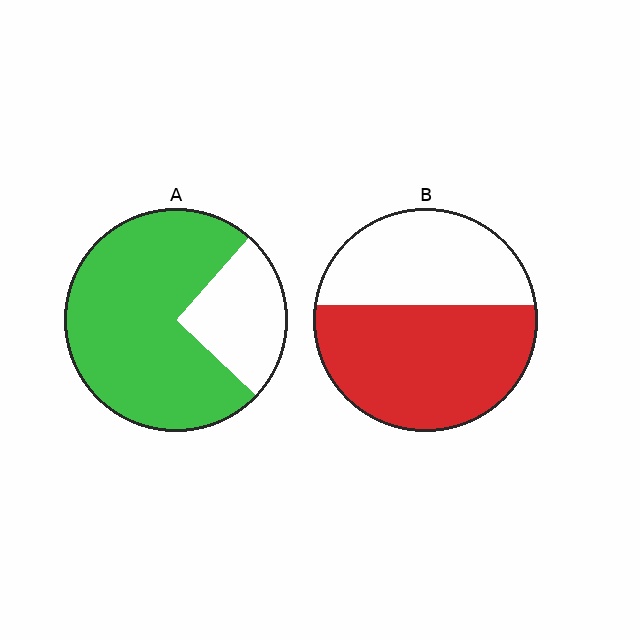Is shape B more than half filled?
Yes.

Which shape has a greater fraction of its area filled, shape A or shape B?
Shape A.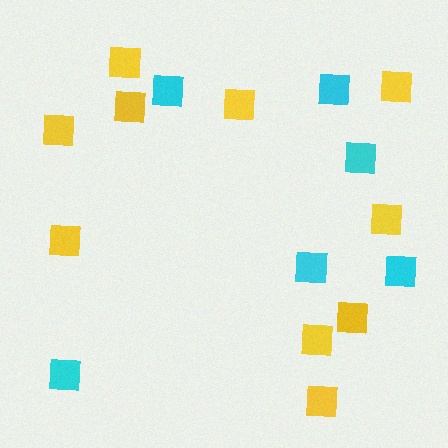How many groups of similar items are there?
There are 2 groups: one group of cyan squares (6) and one group of yellow squares (10).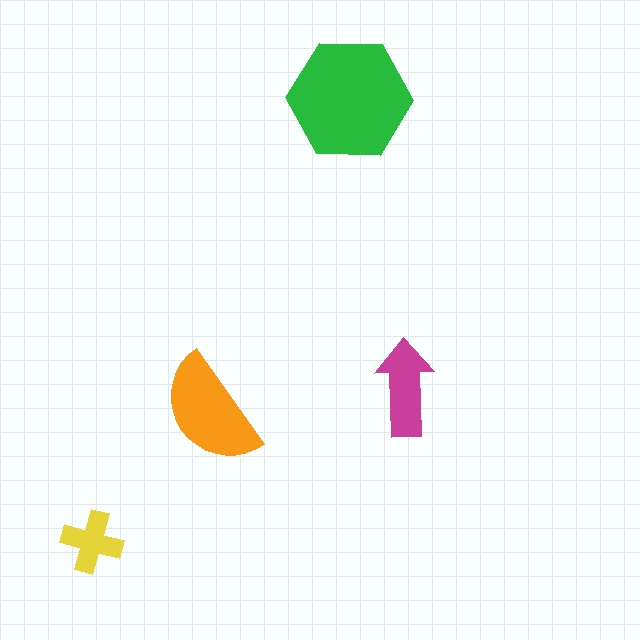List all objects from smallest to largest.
The yellow cross, the magenta arrow, the orange semicircle, the green hexagon.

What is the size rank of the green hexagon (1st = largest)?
1st.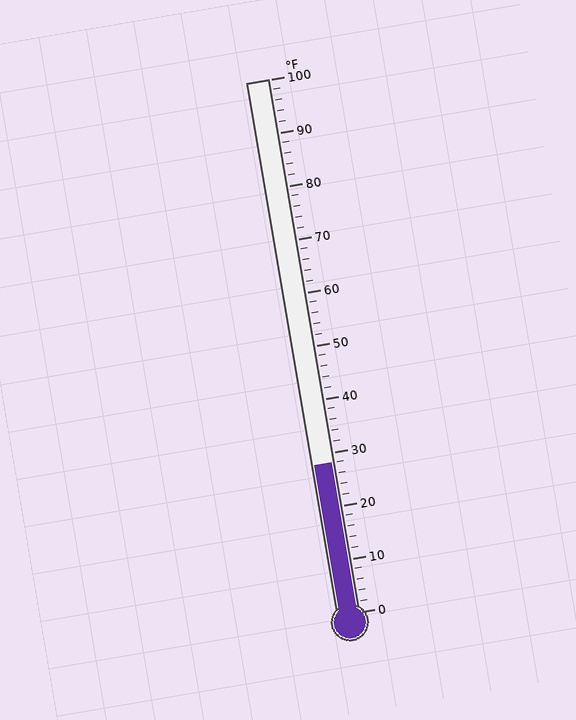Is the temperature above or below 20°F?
The temperature is above 20°F.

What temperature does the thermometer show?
The thermometer shows approximately 28°F.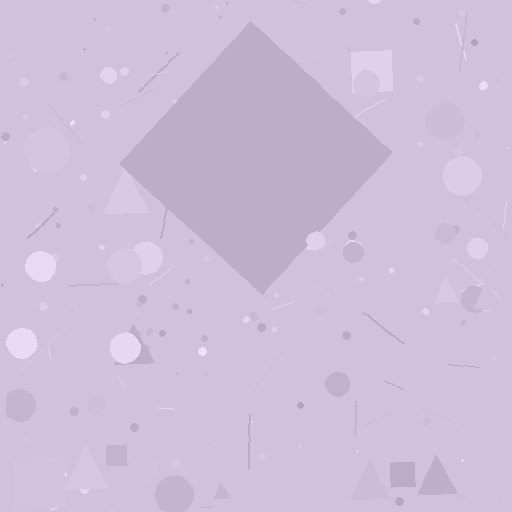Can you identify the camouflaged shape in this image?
The camouflaged shape is a diamond.